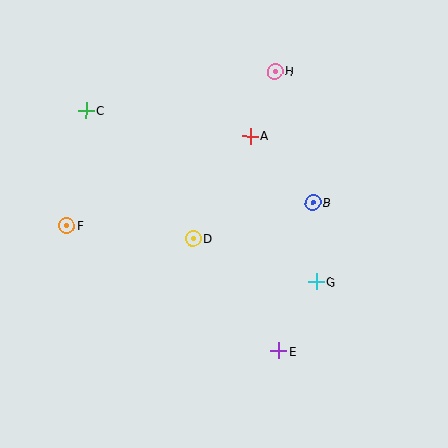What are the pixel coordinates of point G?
Point G is at (316, 282).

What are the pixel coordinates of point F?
Point F is at (66, 226).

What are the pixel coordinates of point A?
Point A is at (251, 136).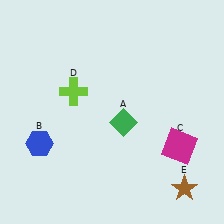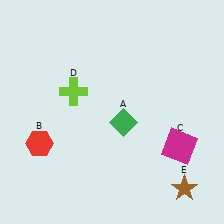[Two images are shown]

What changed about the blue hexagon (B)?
In Image 1, B is blue. In Image 2, it changed to red.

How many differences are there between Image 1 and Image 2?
There is 1 difference between the two images.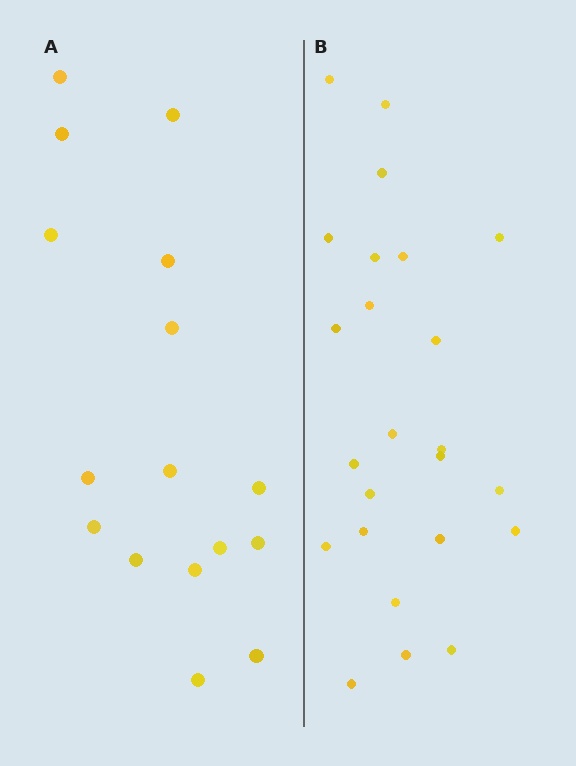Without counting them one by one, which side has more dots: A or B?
Region B (the right region) has more dots.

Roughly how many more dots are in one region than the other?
Region B has roughly 8 or so more dots than region A.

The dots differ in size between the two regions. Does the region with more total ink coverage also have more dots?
No. Region A has more total ink coverage because its dots are larger, but region B actually contains more individual dots. Total area can be misleading — the number of items is what matters here.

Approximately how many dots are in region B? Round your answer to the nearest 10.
About 20 dots. (The exact count is 24, which rounds to 20.)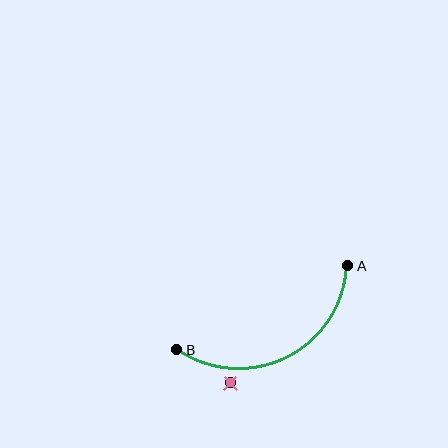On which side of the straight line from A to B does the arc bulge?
The arc bulges below the straight line connecting A and B.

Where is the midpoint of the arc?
The arc midpoint is the point on the curve farthest from the straight line joining A and B. It sits below that line.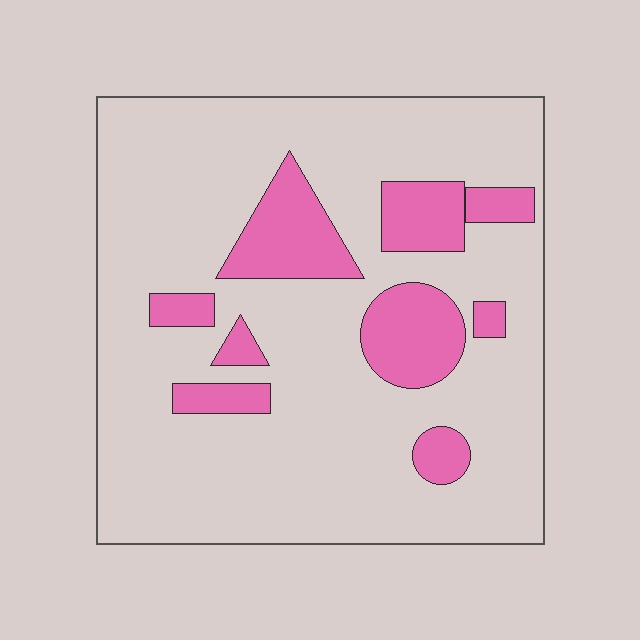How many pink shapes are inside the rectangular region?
9.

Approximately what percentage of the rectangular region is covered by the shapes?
Approximately 20%.